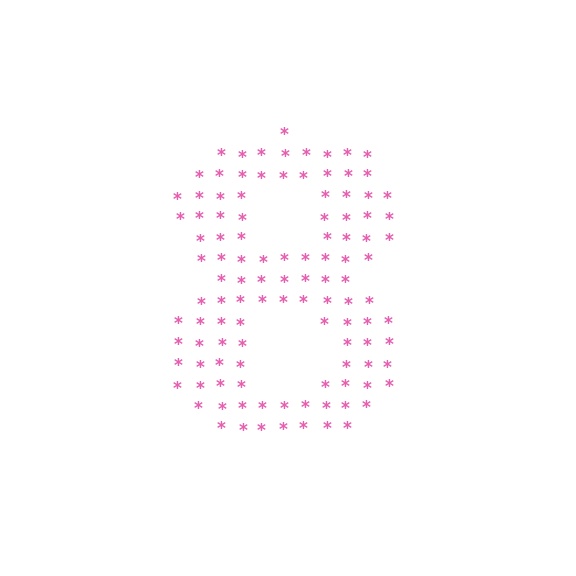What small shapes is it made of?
It is made of small asterisks.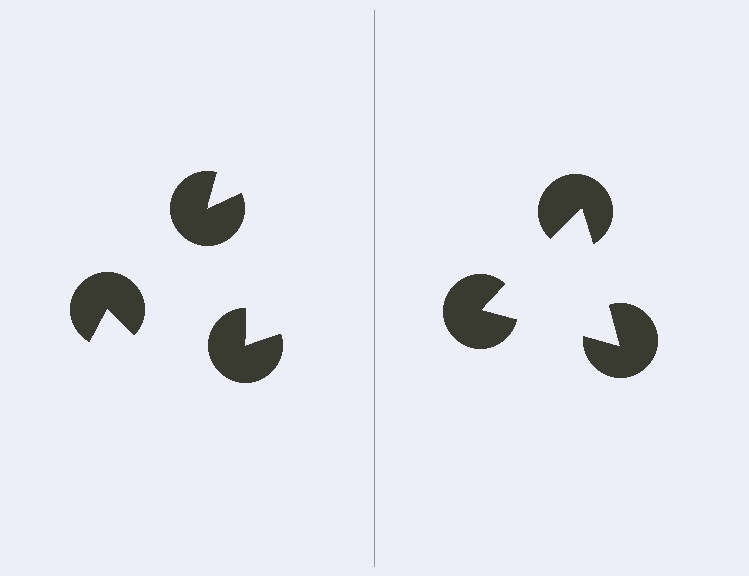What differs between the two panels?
The pac-man discs are positioned identically on both sides; only the wedge orientations differ. On the right they align to a triangle; on the left they are misaligned.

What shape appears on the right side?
An illusory triangle.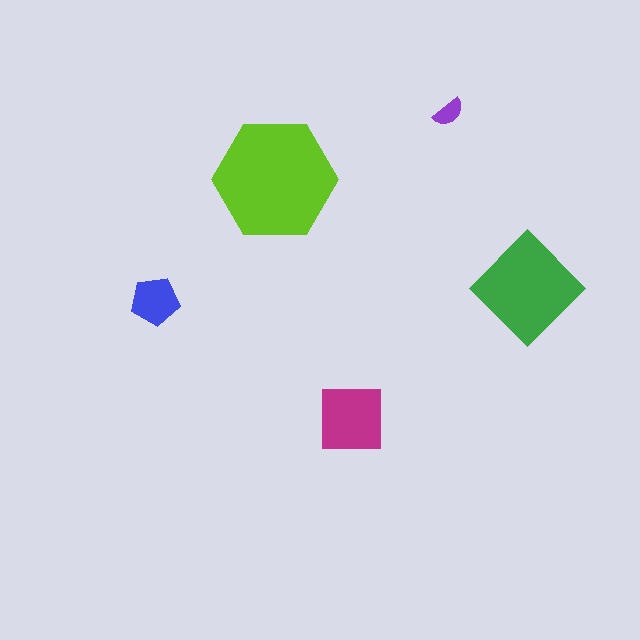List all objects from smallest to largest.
The purple semicircle, the blue pentagon, the magenta square, the green diamond, the lime hexagon.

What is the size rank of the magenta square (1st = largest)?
3rd.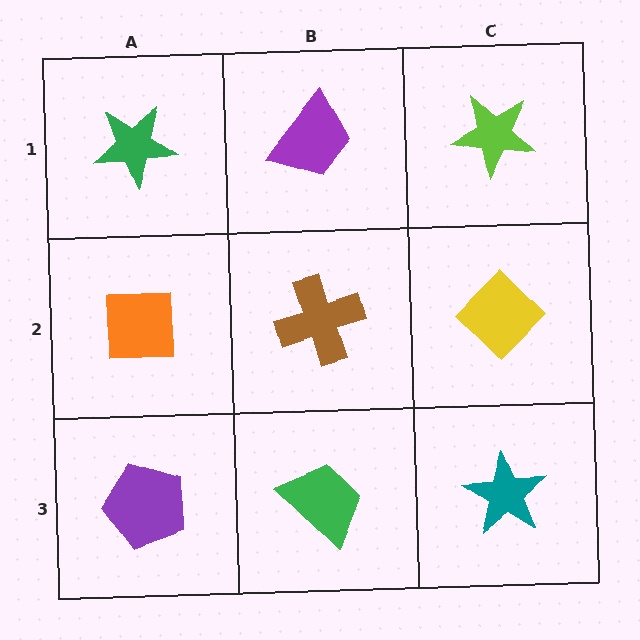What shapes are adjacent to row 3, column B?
A brown cross (row 2, column B), a purple pentagon (row 3, column A), a teal star (row 3, column C).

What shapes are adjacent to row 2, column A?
A green star (row 1, column A), a purple pentagon (row 3, column A), a brown cross (row 2, column B).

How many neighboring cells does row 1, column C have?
2.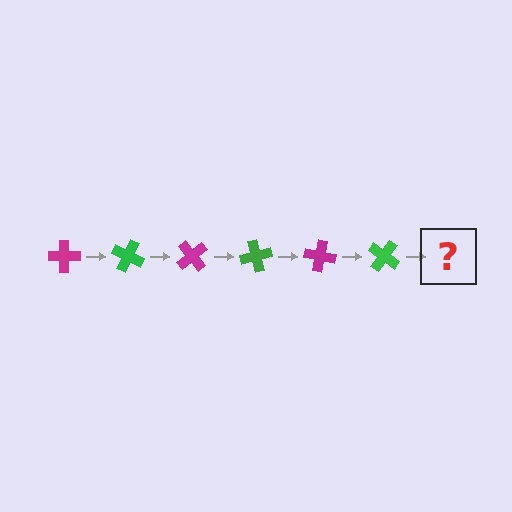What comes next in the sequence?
The next element should be a magenta cross, rotated 150 degrees from the start.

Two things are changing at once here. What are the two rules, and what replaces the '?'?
The two rules are that it rotates 25 degrees each step and the color cycles through magenta and green. The '?' should be a magenta cross, rotated 150 degrees from the start.